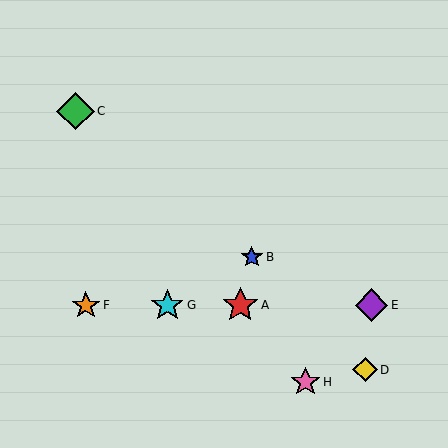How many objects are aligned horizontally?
4 objects (A, E, F, G) are aligned horizontally.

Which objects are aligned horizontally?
Objects A, E, F, G are aligned horizontally.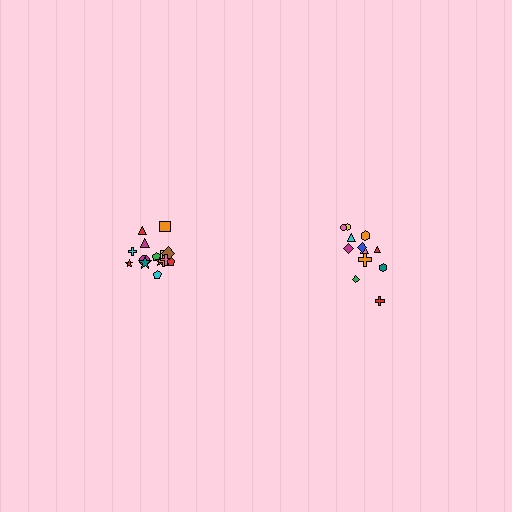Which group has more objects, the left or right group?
The left group.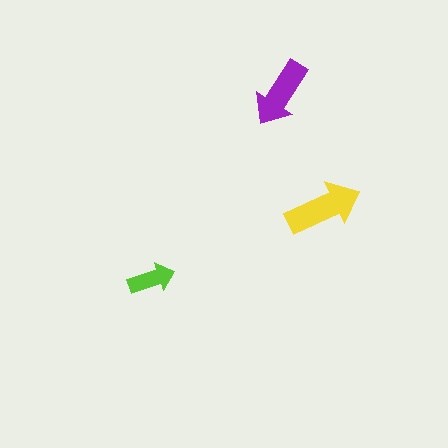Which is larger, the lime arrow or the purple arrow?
The purple one.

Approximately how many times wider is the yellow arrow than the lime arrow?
About 1.5 times wider.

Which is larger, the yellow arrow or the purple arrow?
The yellow one.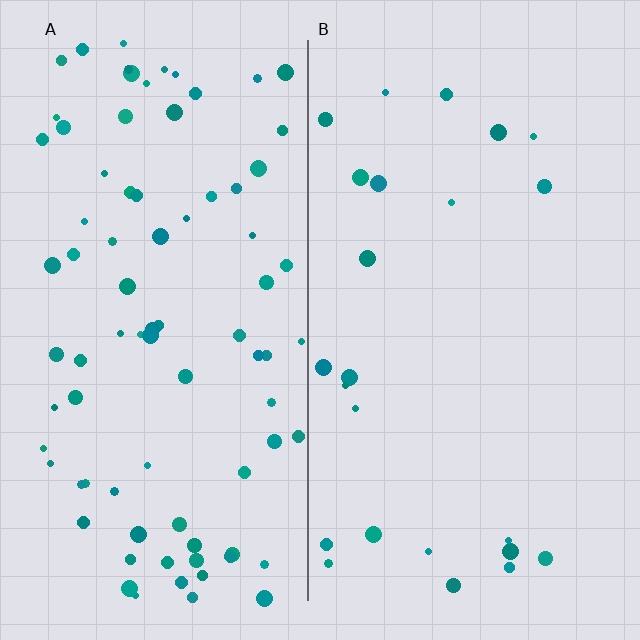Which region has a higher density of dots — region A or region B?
A (the left).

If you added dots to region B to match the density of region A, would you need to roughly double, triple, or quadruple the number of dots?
Approximately triple.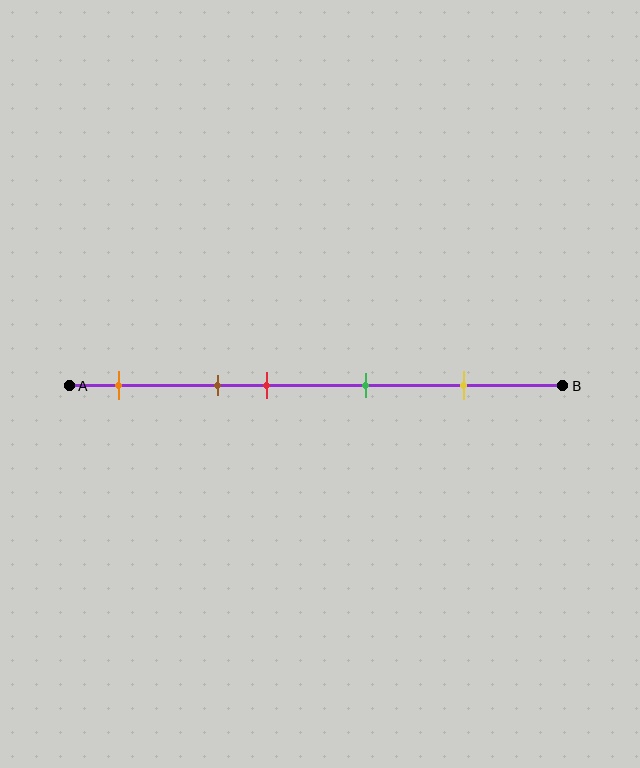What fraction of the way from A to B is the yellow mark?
The yellow mark is approximately 80% (0.8) of the way from A to B.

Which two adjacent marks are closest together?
The brown and red marks are the closest adjacent pair.